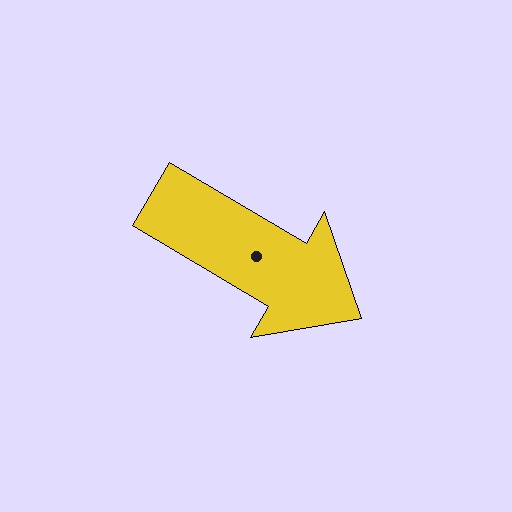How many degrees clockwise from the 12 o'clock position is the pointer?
Approximately 121 degrees.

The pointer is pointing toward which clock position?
Roughly 4 o'clock.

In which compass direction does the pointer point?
Southeast.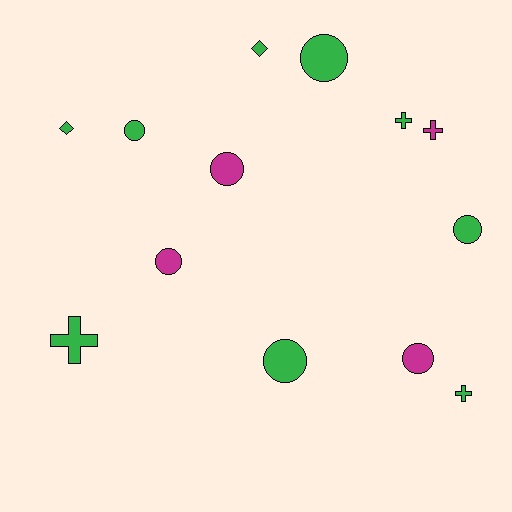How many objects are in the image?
There are 13 objects.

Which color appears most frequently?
Green, with 9 objects.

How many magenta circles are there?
There are 3 magenta circles.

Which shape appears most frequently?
Circle, with 7 objects.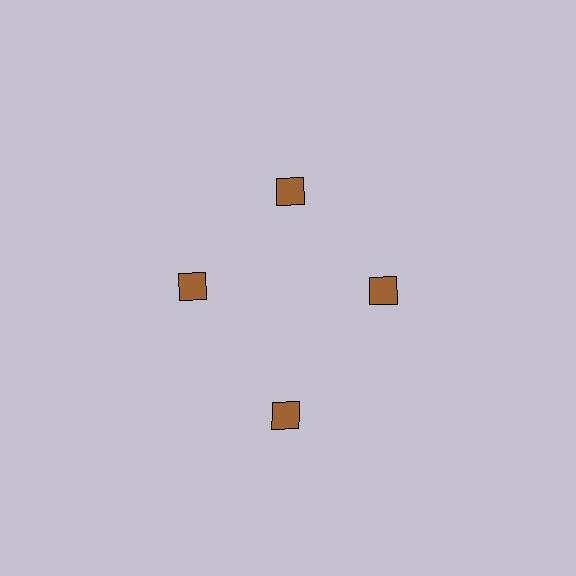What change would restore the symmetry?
The symmetry would be restored by moving it inward, back onto the ring so that all 4 diamonds sit at equal angles and equal distance from the center.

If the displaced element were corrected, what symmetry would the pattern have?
It would have 4-fold rotational symmetry — the pattern would map onto itself every 90 degrees.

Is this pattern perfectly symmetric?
No. The 4 brown diamonds are arranged in a ring, but one element near the 6 o'clock position is pushed outward from the center, breaking the 4-fold rotational symmetry.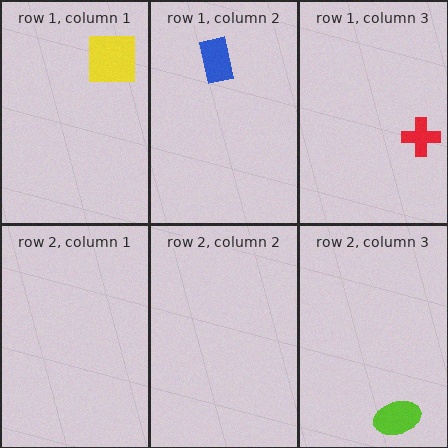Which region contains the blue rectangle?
The row 1, column 2 region.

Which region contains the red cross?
The row 1, column 3 region.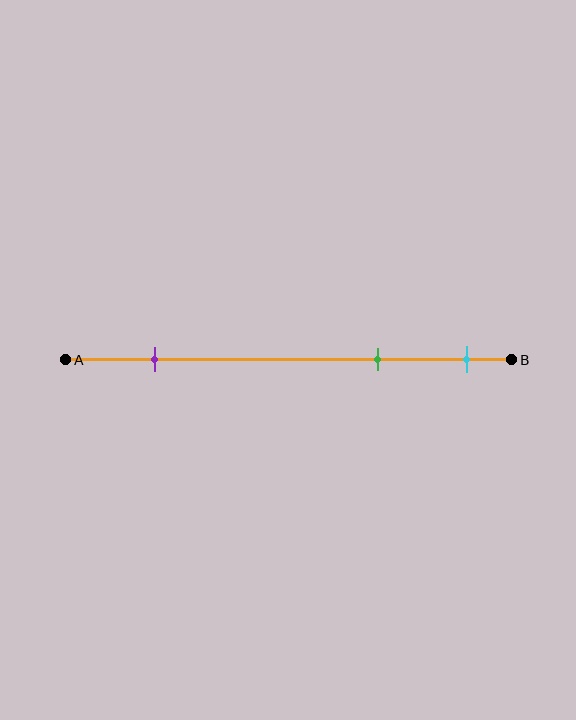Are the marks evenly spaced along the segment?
No, the marks are not evenly spaced.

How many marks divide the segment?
There are 3 marks dividing the segment.